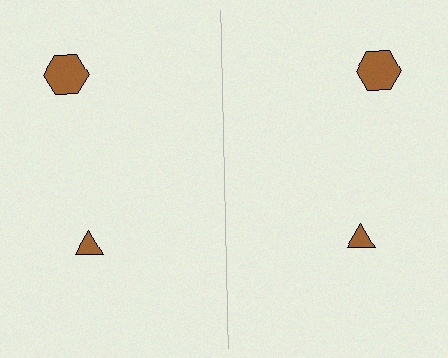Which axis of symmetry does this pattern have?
The pattern has a vertical axis of symmetry running through the center of the image.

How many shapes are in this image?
There are 4 shapes in this image.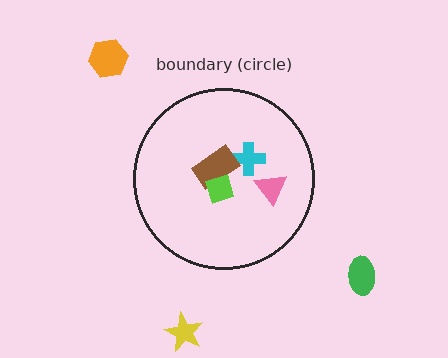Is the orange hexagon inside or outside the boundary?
Outside.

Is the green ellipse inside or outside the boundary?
Outside.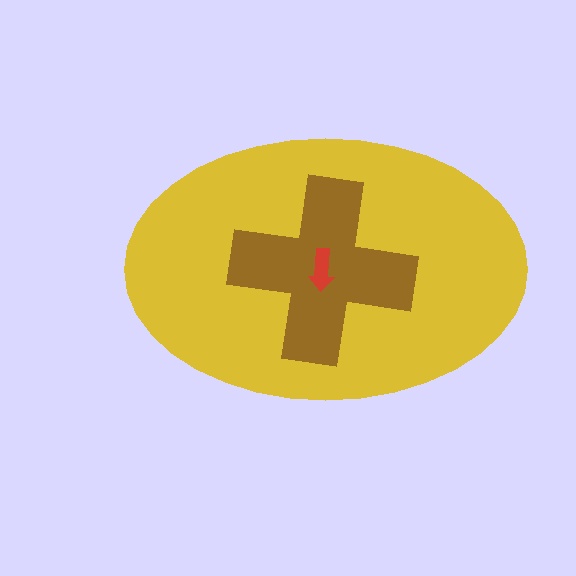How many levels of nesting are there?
3.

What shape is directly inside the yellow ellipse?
The brown cross.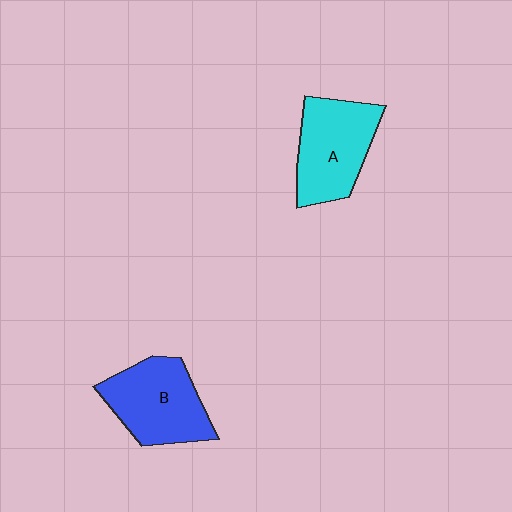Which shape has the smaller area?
Shape A (cyan).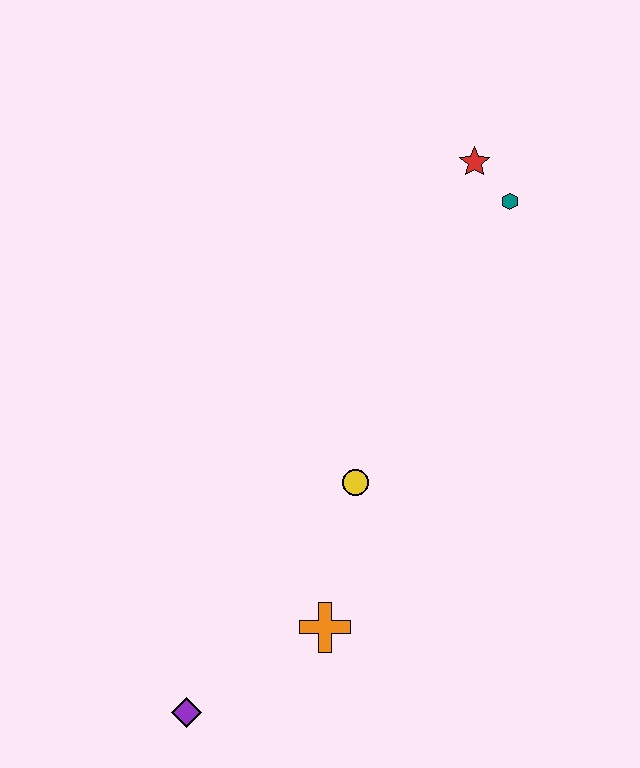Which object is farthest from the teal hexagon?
The purple diamond is farthest from the teal hexagon.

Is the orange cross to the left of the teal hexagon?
Yes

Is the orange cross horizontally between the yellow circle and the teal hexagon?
No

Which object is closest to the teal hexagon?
The red star is closest to the teal hexagon.